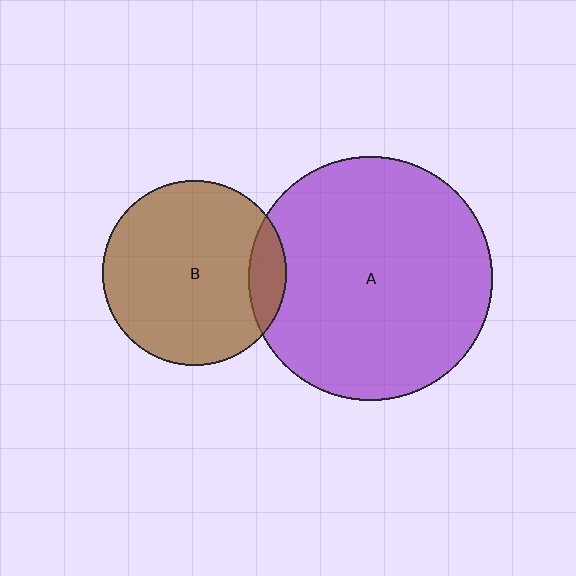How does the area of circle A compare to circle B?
Approximately 1.7 times.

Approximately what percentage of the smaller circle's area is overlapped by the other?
Approximately 10%.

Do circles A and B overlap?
Yes.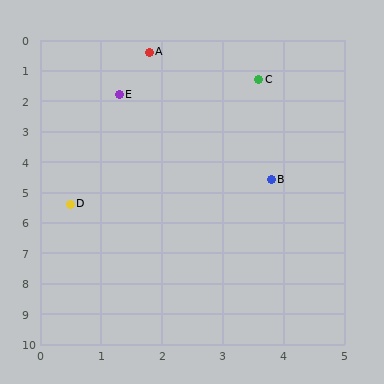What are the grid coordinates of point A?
Point A is at approximately (1.8, 0.4).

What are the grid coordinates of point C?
Point C is at approximately (3.6, 1.3).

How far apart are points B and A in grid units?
Points B and A are about 4.7 grid units apart.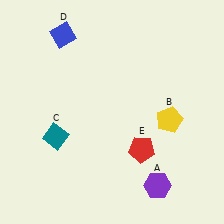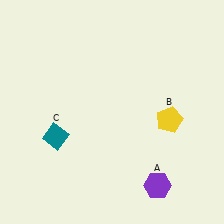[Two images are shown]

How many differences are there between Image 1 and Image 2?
There are 2 differences between the two images.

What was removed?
The red pentagon (E), the blue diamond (D) were removed in Image 2.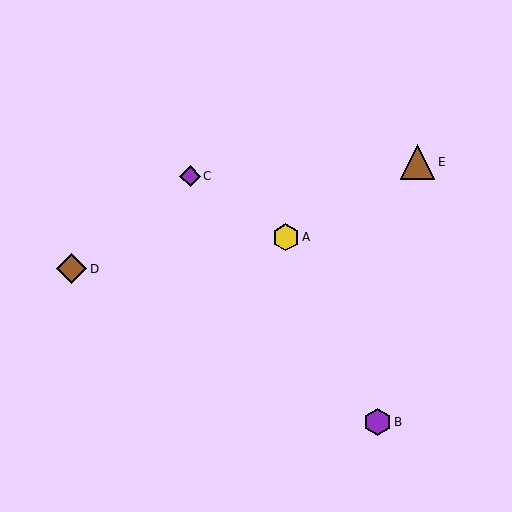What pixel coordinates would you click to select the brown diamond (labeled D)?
Click at (72, 269) to select the brown diamond D.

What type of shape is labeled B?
Shape B is a purple hexagon.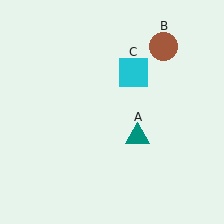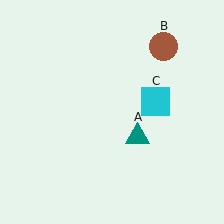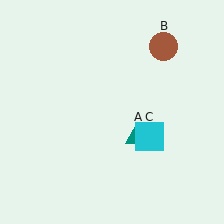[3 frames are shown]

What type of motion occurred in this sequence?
The cyan square (object C) rotated clockwise around the center of the scene.